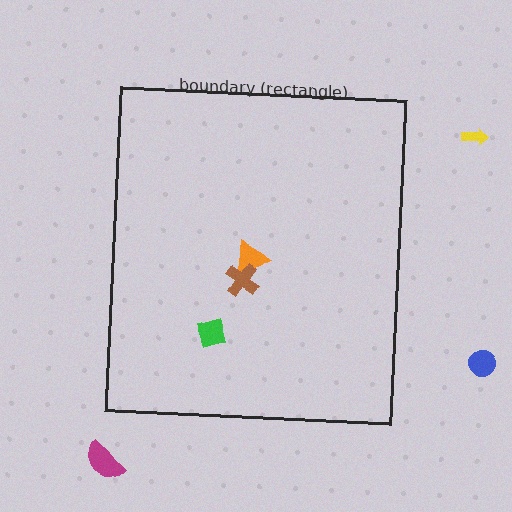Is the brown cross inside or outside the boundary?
Inside.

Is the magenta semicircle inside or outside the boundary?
Outside.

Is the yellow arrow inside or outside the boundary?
Outside.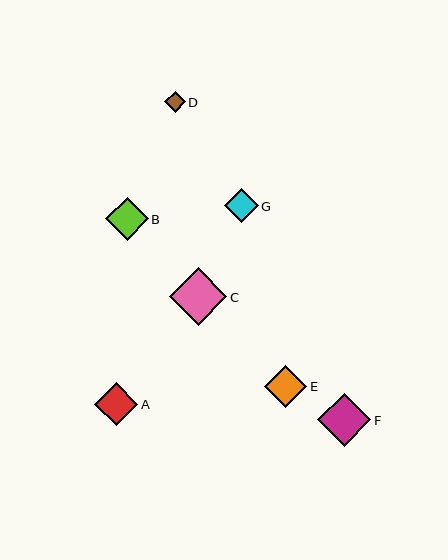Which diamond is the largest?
Diamond C is the largest with a size of approximately 58 pixels.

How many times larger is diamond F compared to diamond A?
Diamond F is approximately 1.2 times the size of diamond A.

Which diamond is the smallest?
Diamond D is the smallest with a size of approximately 21 pixels.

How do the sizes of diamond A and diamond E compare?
Diamond A and diamond E are approximately the same size.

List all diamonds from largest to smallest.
From largest to smallest: C, F, A, B, E, G, D.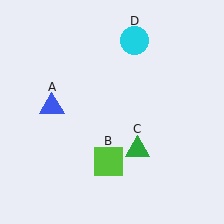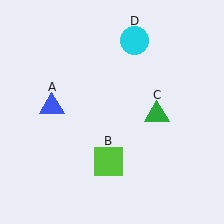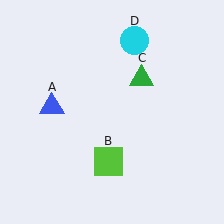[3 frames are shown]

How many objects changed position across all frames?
1 object changed position: green triangle (object C).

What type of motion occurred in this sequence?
The green triangle (object C) rotated counterclockwise around the center of the scene.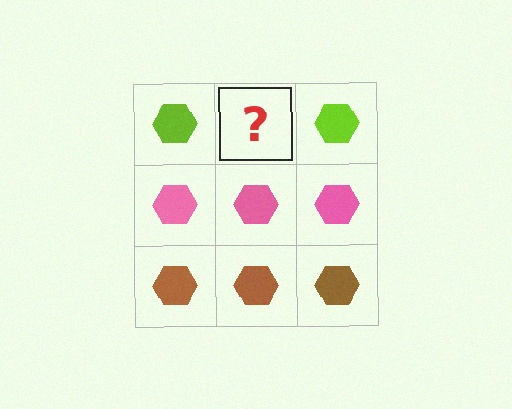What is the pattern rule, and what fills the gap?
The rule is that each row has a consistent color. The gap should be filled with a lime hexagon.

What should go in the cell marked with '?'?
The missing cell should contain a lime hexagon.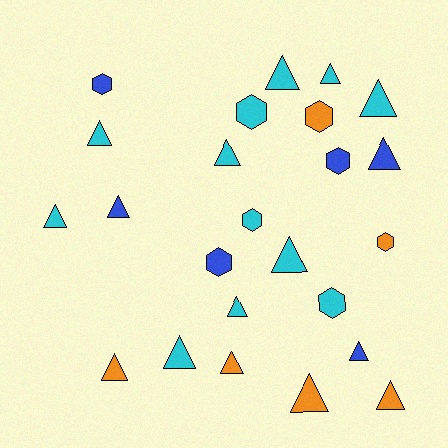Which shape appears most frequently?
Triangle, with 16 objects.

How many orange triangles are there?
There are 4 orange triangles.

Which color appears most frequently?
Cyan, with 12 objects.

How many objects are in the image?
There are 24 objects.